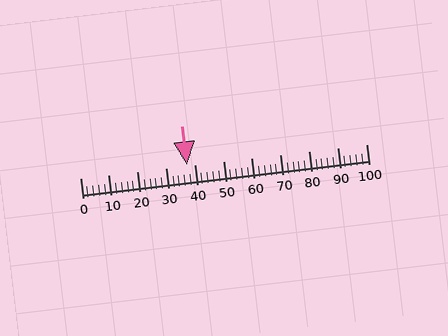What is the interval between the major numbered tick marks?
The major tick marks are spaced 10 units apart.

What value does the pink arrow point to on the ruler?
The pink arrow points to approximately 37.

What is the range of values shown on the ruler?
The ruler shows values from 0 to 100.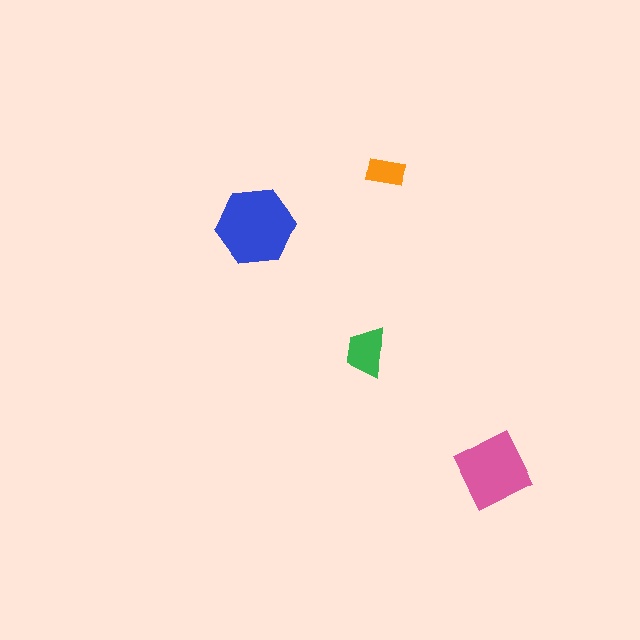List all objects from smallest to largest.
The orange rectangle, the green trapezoid, the pink diamond, the blue hexagon.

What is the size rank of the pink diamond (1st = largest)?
2nd.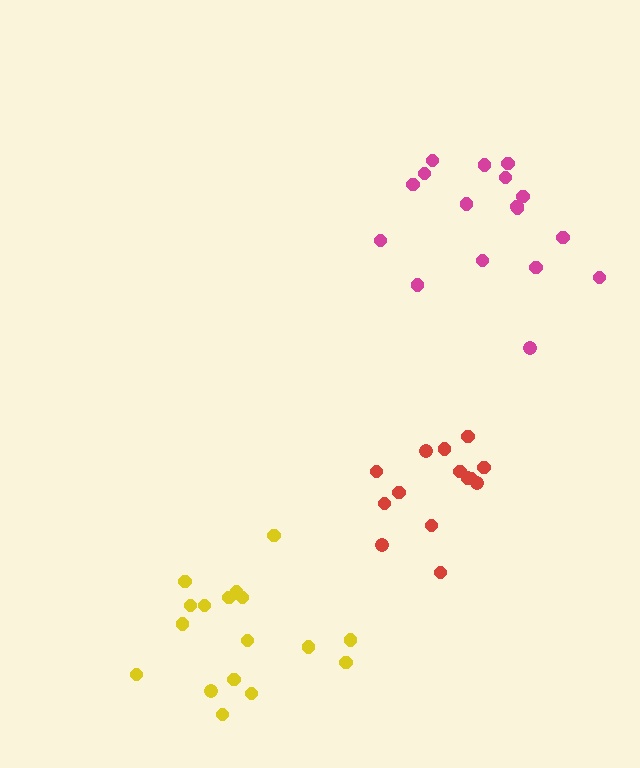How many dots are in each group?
Group 1: 17 dots, Group 2: 14 dots, Group 3: 17 dots (48 total).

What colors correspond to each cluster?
The clusters are colored: magenta, red, yellow.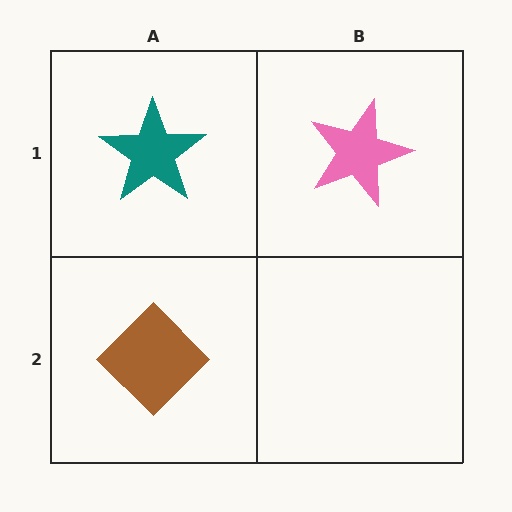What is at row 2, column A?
A brown diamond.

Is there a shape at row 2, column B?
No, that cell is empty.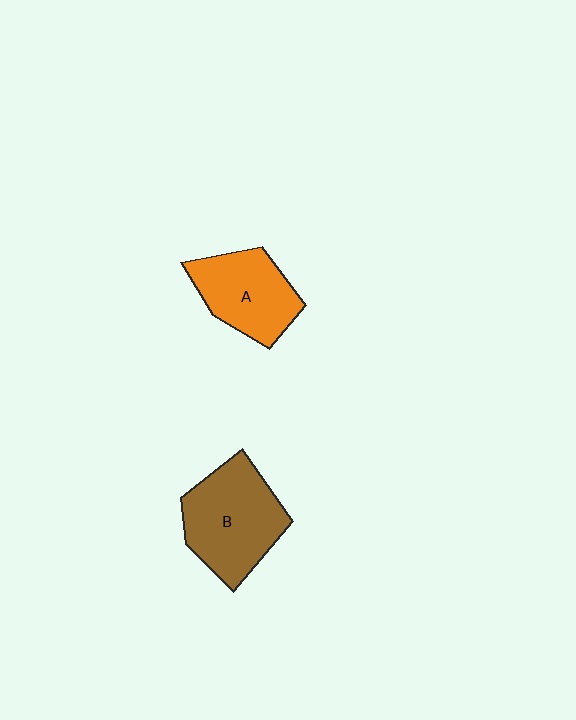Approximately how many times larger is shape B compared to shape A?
Approximately 1.3 times.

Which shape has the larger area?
Shape B (brown).